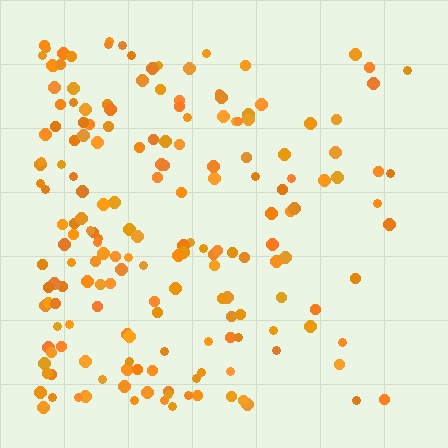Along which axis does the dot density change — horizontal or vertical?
Horizontal.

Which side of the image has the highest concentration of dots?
The left.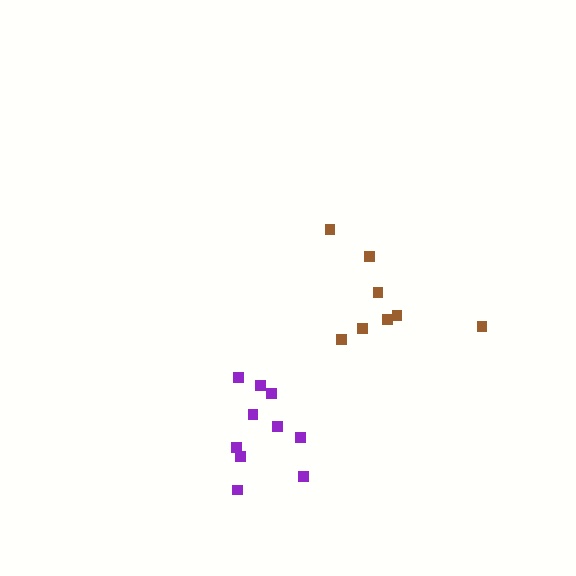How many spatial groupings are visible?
There are 2 spatial groupings.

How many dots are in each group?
Group 1: 8 dots, Group 2: 10 dots (18 total).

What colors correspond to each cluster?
The clusters are colored: brown, purple.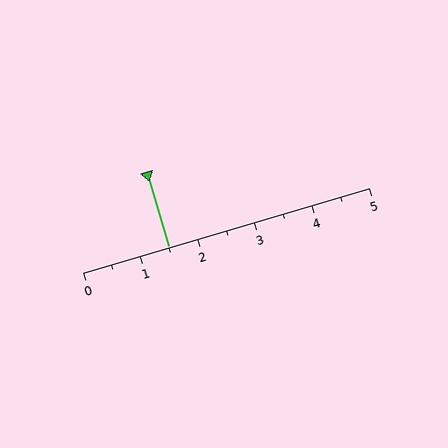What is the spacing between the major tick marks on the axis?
The major ticks are spaced 1 apart.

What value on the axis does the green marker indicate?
The marker indicates approximately 1.5.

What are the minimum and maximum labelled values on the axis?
The axis runs from 0 to 5.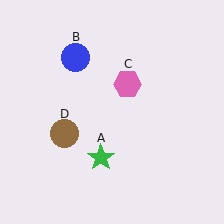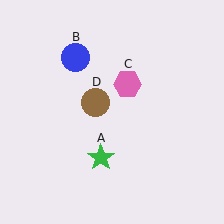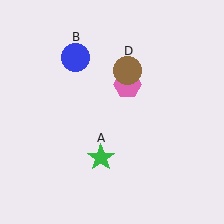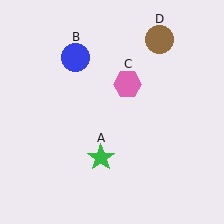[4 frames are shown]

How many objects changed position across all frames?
1 object changed position: brown circle (object D).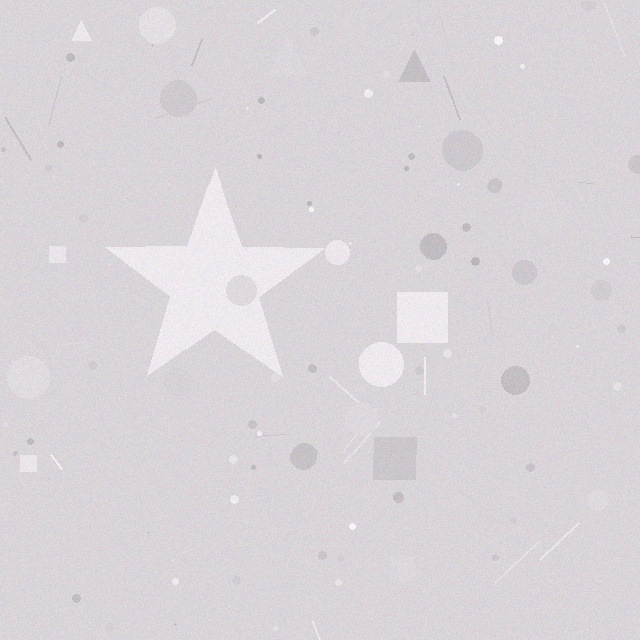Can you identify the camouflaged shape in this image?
The camouflaged shape is a star.